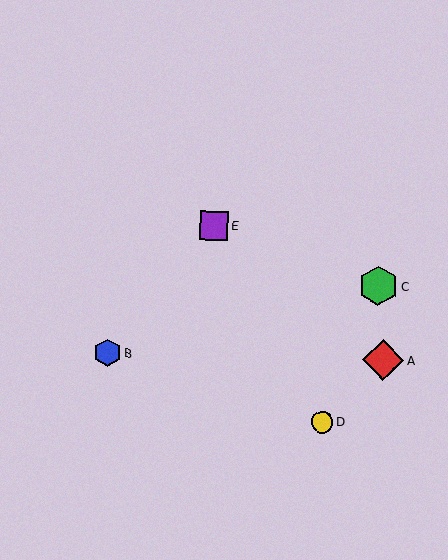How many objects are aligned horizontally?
2 objects (A, B) are aligned horizontally.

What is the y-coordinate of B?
Object B is at y≈353.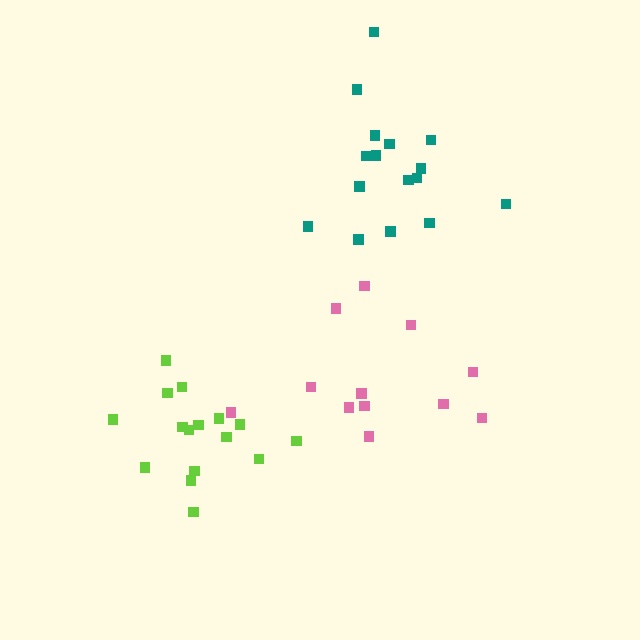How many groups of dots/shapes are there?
There are 3 groups.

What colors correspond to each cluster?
The clusters are colored: teal, pink, lime.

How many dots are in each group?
Group 1: 16 dots, Group 2: 12 dots, Group 3: 16 dots (44 total).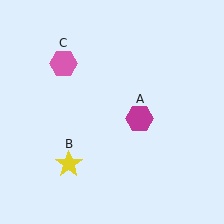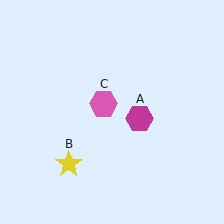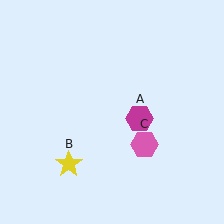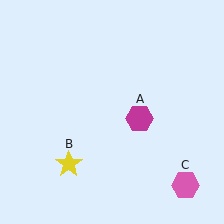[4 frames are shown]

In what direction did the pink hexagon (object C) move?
The pink hexagon (object C) moved down and to the right.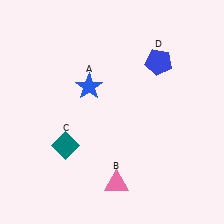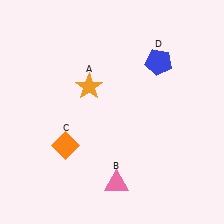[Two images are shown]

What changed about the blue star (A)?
In Image 1, A is blue. In Image 2, it changed to orange.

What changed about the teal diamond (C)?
In Image 1, C is teal. In Image 2, it changed to orange.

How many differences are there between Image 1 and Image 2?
There are 2 differences between the two images.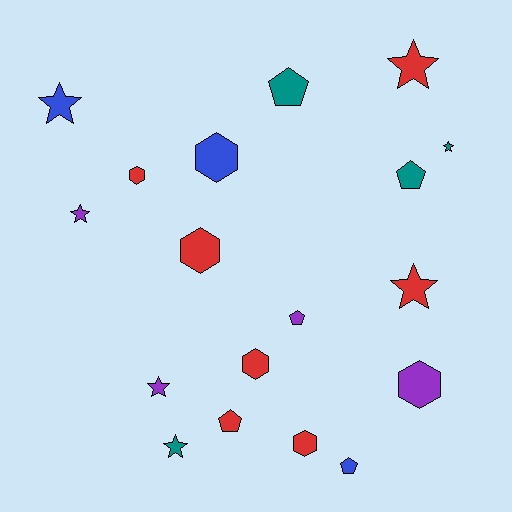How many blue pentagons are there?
There is 1 blue pentagon.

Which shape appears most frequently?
Star, with 7 objects.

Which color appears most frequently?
Red, with 7 objects.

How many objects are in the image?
There are 18 objects.